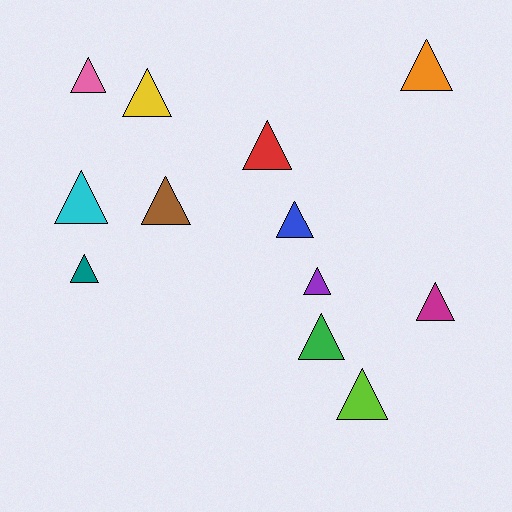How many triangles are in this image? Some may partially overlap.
There are 12 triangles.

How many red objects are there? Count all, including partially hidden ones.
There is 1 red object.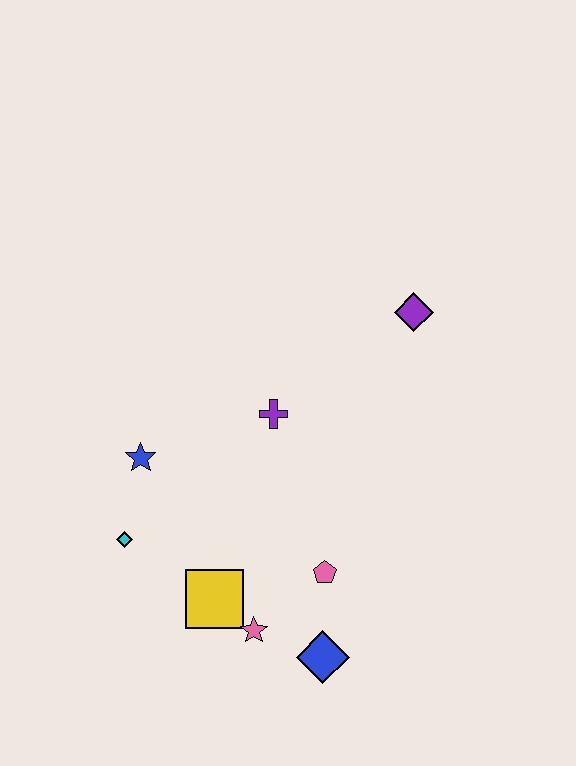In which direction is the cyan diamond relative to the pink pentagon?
The cyan diamond is to the left of the pink pentagon.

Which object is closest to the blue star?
The cyan diamond is closest to the blue star.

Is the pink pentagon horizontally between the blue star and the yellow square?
No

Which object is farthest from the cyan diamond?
The purple diamond is farthest from the cyan diamond.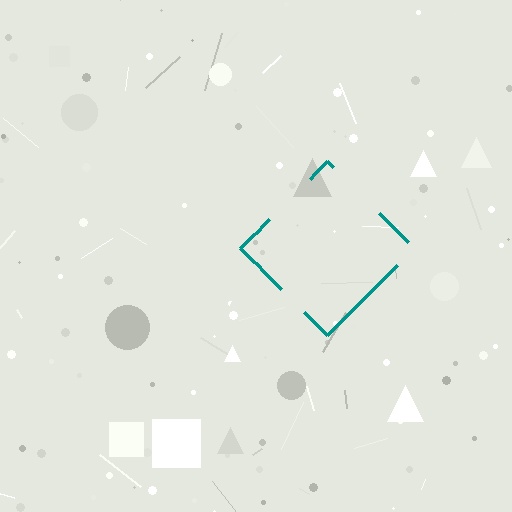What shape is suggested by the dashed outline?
The dashed outline suggests a diamond.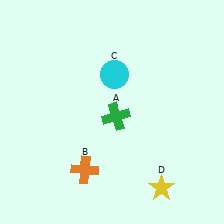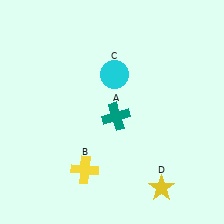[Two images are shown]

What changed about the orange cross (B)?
In Image 1, B is orange. In Image 2, it changed to yellow.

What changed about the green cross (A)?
In Image 1, A is green. In Image 2, it changed to teal.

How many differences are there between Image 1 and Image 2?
There are 2 differences between the two images.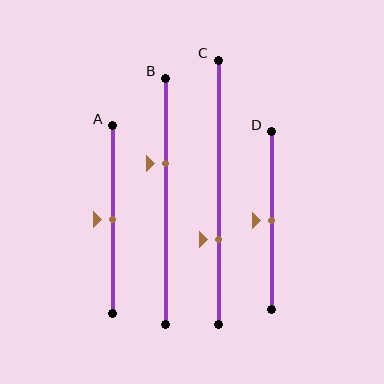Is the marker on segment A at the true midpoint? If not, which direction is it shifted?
Yes, the marker on segment A is at the true midpoint.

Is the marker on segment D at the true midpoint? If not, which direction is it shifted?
Yes, the marker on segment D is at the true midpoint.